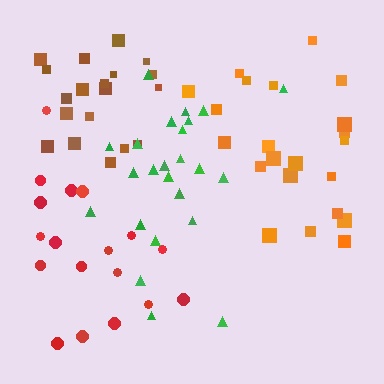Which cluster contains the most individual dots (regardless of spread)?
Green (24).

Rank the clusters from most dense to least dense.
brown, green, orange, red.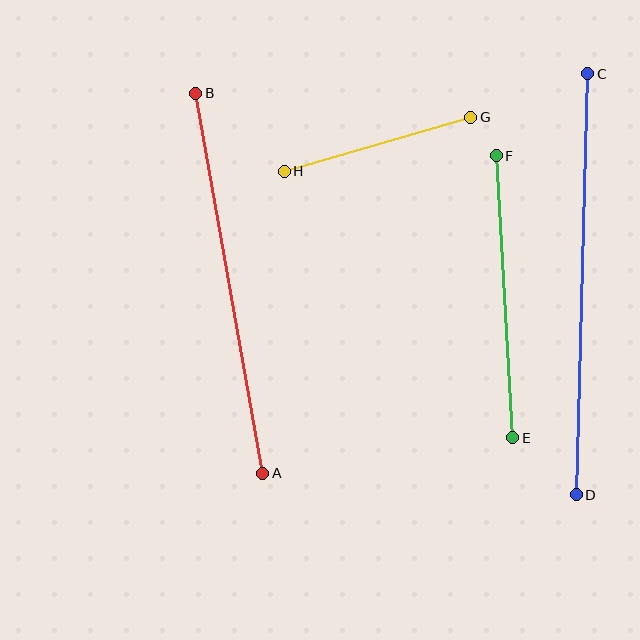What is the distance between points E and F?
The distance is approximately 282 pixels.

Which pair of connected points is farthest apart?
Points C and D are farthest apart.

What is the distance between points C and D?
The distance is approximately 421 pixels.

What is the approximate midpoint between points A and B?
The midpoint is at approximately (229, 283) pixels.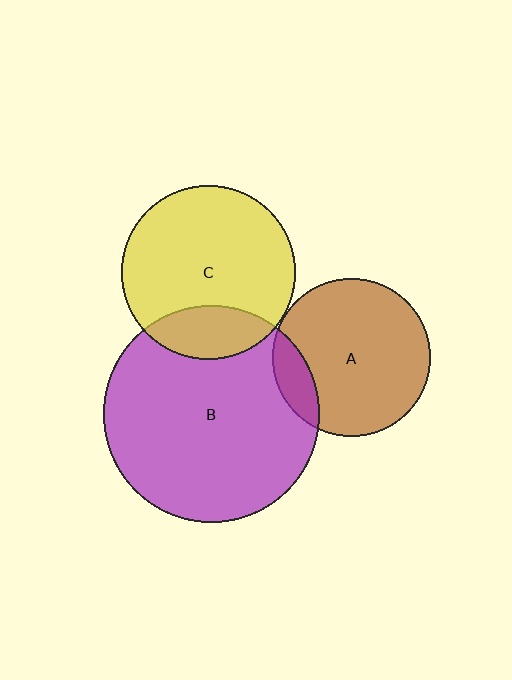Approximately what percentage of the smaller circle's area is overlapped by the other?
Approximately 15%.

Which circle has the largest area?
Circle B (purple).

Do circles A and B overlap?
Yes.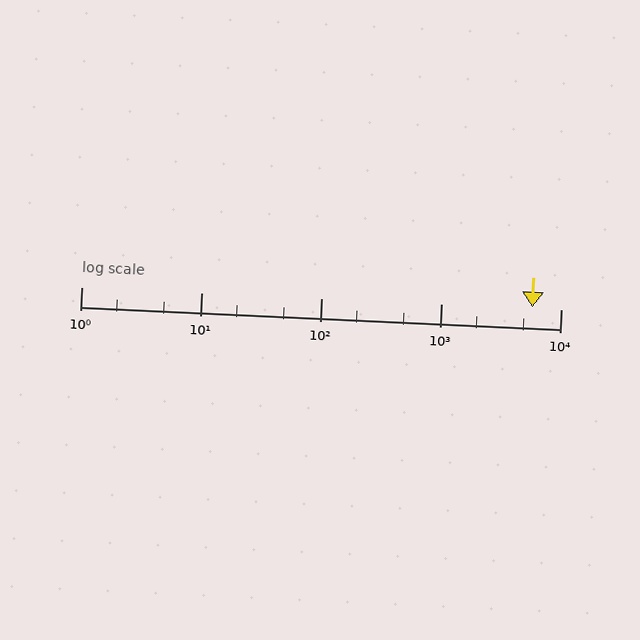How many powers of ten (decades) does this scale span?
The scale spans 4 decades, from 1 to 10000.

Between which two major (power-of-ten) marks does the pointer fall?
The pointer is between 1000 and 10000.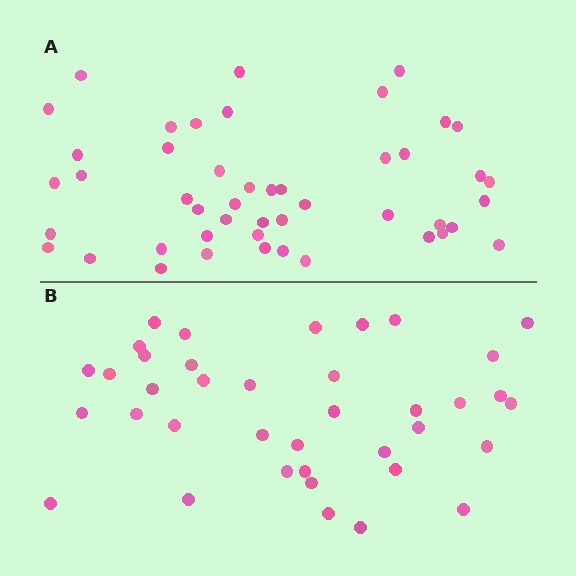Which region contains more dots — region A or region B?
Region A (the top region) has more dots.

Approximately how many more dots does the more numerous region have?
Region A has roughly 8 or so more dots than region B.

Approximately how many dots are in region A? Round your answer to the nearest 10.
About 50 dots. (The exact count is 47, which rounds to 50.)